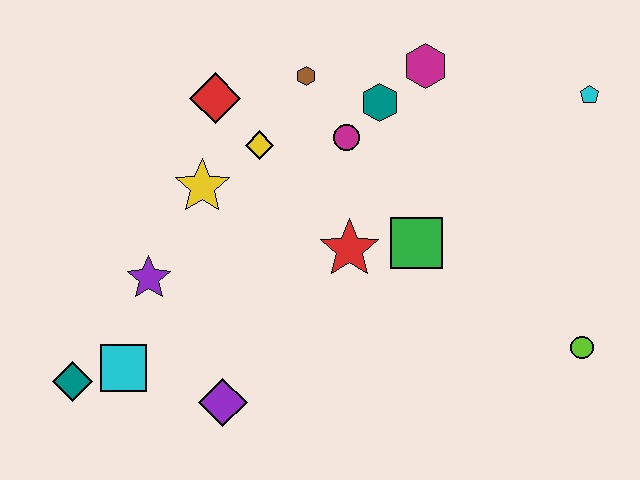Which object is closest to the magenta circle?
The teal hexagon is closest to the magenta circle.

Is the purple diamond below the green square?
Yes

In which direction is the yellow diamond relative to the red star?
The yellow diamond is above the red star.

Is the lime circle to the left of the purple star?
No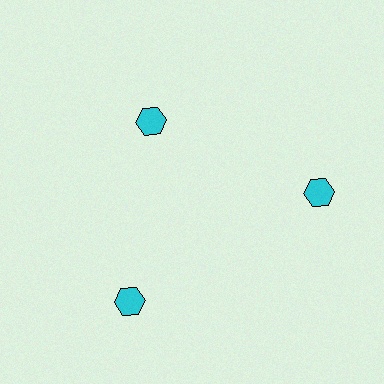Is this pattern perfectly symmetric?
No. The 3 cyan hexagons are arranged in a ring, but one element near the 11 o'clock position is pulled inward toward the center, breaking the 3-fold rotational symmetry.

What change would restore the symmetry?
The symmetry would be restored by moving it outward, back onto the ring so that all 3 hexagons sit at equal angles and equal distance from the center.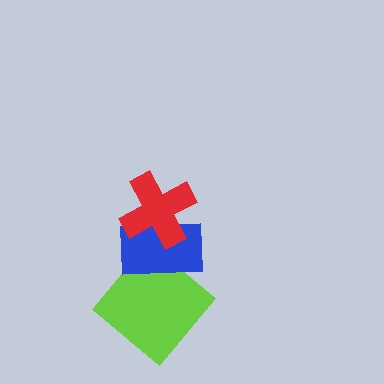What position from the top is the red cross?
The red cross is 1st from the top.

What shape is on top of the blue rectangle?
The red cross is on top of the blue rectangle.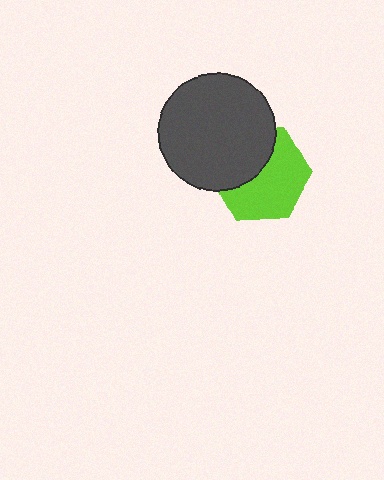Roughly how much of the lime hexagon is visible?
About half of it is visible (roughly 60%).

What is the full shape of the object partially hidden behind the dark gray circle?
The partially hidden object is a lime hexagon.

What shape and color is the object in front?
The object in front is a dark gray circle.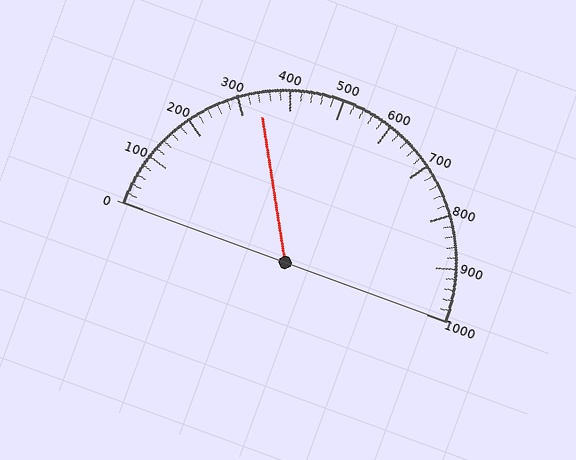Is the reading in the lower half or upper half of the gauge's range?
The reading is in the lower half of the range (0 to 1000).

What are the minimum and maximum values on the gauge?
The gauge ranges from 0 to 1000.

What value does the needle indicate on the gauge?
The needle indicates approximately 340.